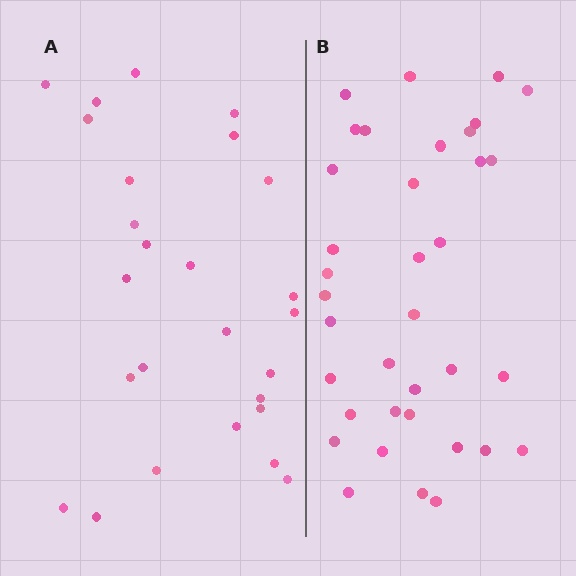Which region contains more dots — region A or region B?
Region B (the right region) has more dots.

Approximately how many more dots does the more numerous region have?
Region B has roughly 10 or so more dots than region A.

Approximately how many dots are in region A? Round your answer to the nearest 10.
About 30 dots. (The exact count is 26, which rounds to 30.)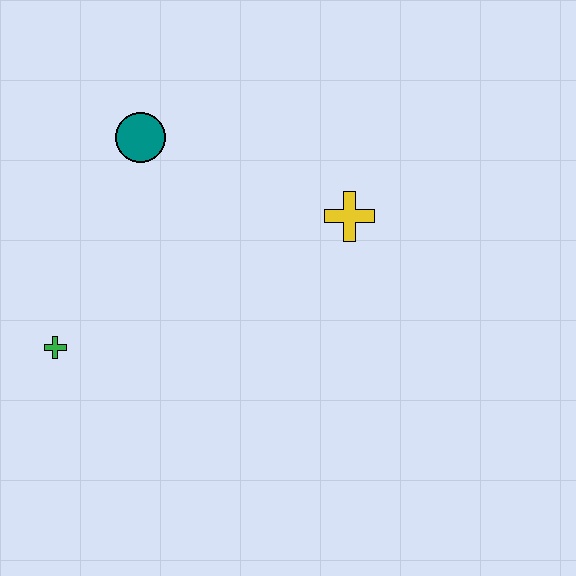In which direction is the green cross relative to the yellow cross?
The green cross is to the left of the yellow cross.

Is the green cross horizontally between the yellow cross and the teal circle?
No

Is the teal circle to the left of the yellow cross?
Yes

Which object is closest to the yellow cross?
The teal circle is closest to the yellow cross.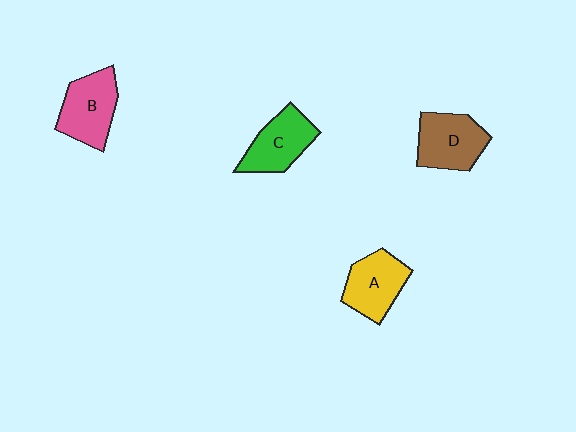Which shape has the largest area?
Shape B (pink).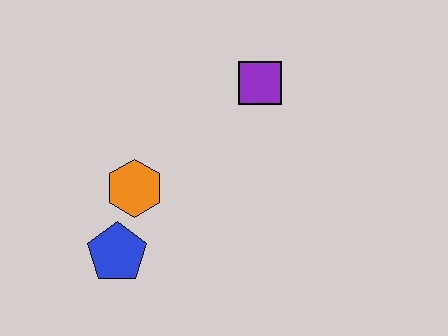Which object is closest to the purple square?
The orange hexagon is closest to the purple square.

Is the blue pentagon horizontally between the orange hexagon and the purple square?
No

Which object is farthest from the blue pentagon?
The purple square is farthest from the blue pentagon.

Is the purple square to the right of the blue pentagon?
Yes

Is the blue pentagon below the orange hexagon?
Yes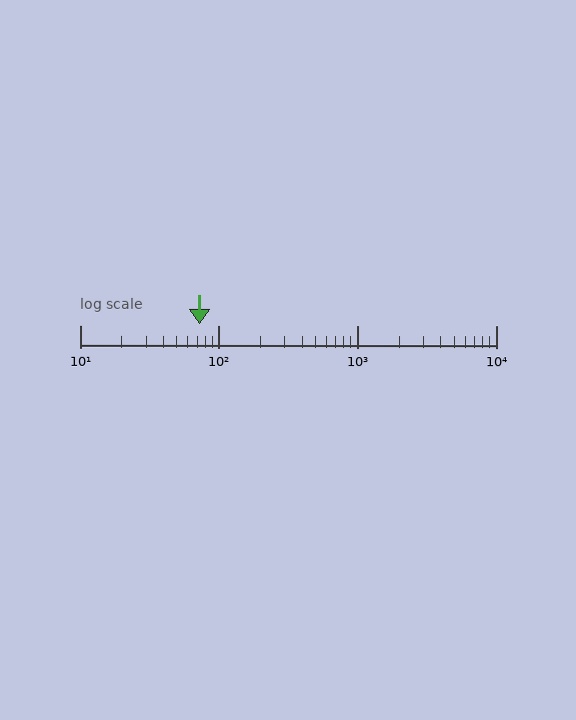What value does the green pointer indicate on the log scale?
The pointer indicates approximately 73.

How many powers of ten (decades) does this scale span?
The scale spans 3 decades, from 10 to 10000.